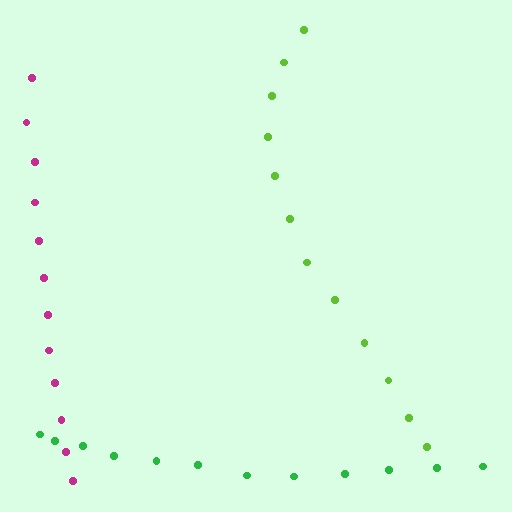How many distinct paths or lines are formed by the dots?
There are 3 distinct paths.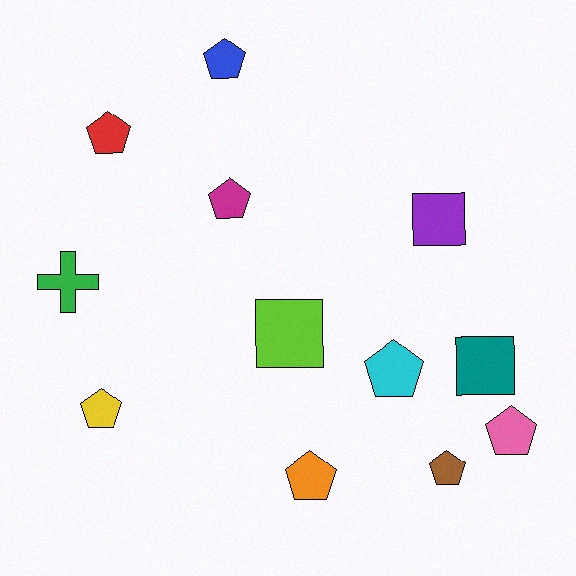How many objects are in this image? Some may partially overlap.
There are 12 objects.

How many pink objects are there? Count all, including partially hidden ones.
There is 1 pink object.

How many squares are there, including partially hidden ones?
There are 3 squares.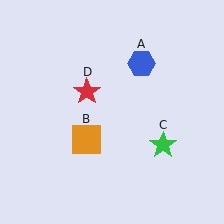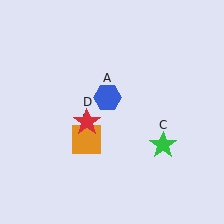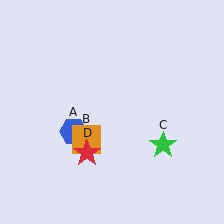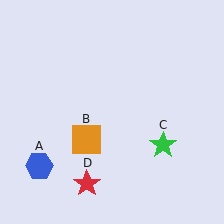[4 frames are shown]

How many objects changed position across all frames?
2 objects changed position: blue hexagon (object A), red star (object D).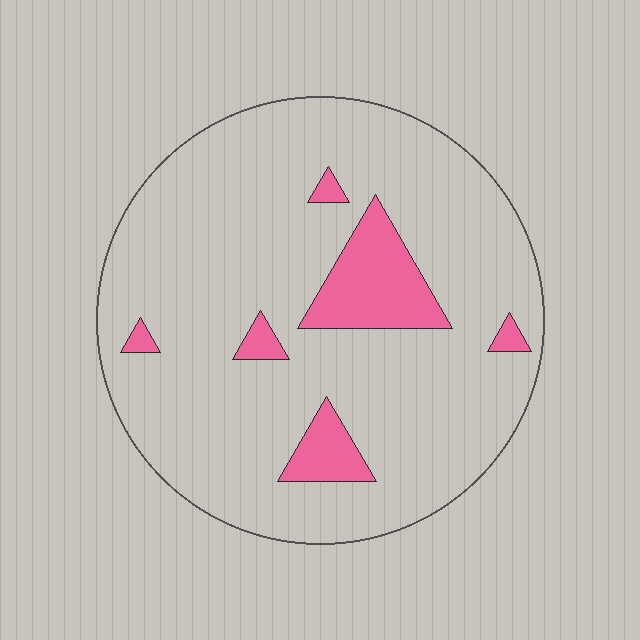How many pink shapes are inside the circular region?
6.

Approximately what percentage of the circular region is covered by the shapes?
Approximately 10%.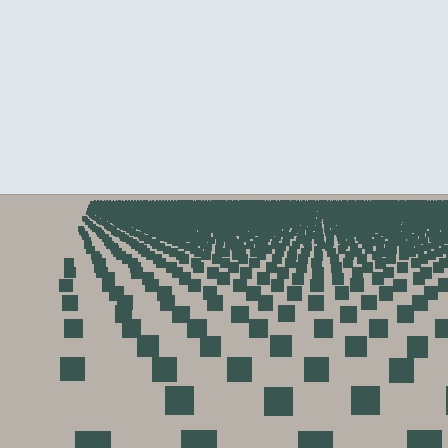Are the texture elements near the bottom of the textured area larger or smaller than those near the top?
Larger. Near the bottom, elements are closer to the viewer and appear at a bigger on-screen size.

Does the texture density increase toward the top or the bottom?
Density increases toward the top.